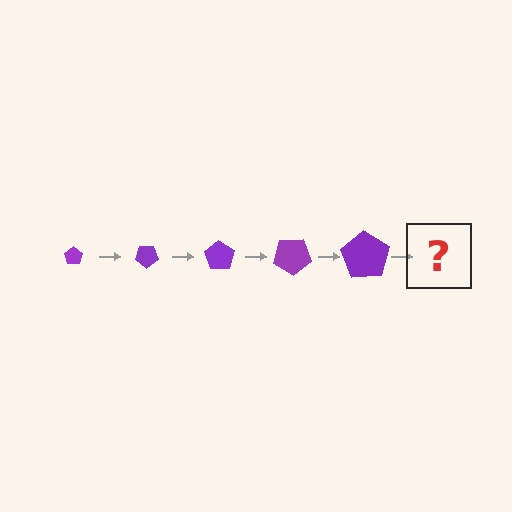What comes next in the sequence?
The next element should be a pentagon, larger than the previous one and rotated 175 degrees from the start.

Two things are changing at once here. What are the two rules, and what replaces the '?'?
The two rules are that the pentagon grows larger each step and it rotates 35 degrees each step. The '?' should be a pentagon, larger than the previous one and rotated 175 degrees from the start.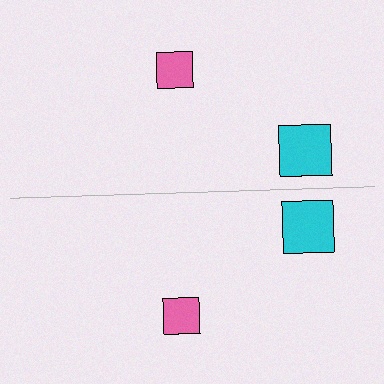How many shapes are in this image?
There are 4 shapes in this image.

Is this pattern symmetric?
Yes, this pattern has bilateral (reflection) symmetry.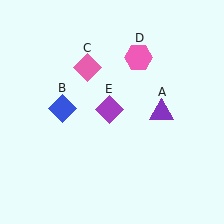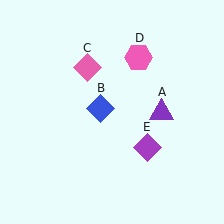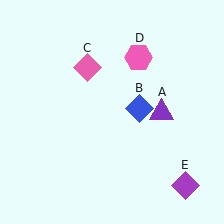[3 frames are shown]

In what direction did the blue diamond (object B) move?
The blue diamond (object B) moved right.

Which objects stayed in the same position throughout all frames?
Purple triangle (object A) and pink diamond (object C) and pink hexagon (object D) remained stationary.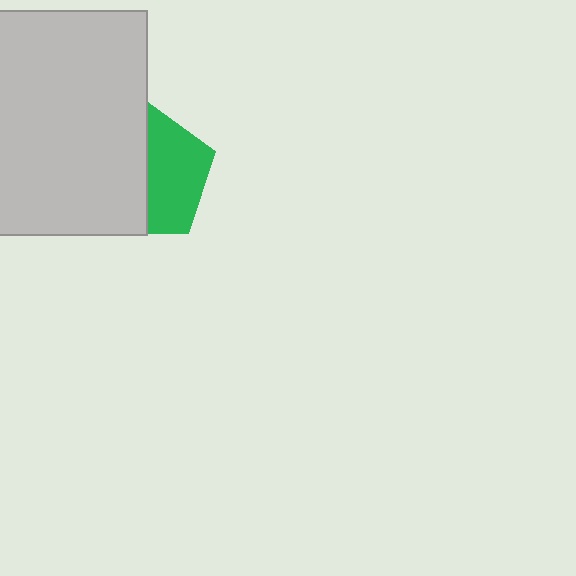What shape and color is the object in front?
The object in front is a light gray rectangle.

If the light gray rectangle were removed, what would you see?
You would see the complete green pentagon.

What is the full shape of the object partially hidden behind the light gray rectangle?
The partially hidden object is a green pentagon.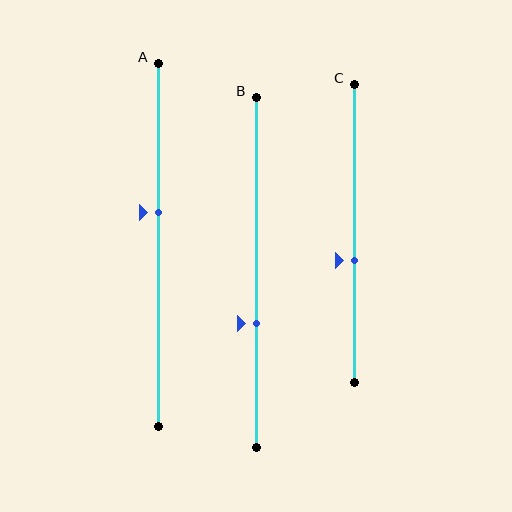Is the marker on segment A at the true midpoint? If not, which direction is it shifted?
No, the marker on segment A is shifted upward by about 9% of the segment length.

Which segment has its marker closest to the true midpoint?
Segment A has its marker closest to the true midpoint.